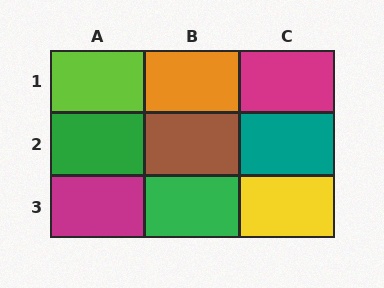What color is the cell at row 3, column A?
Magenta.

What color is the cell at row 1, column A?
Lime.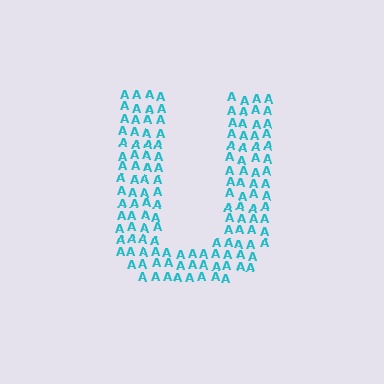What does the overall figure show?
The overall figure shows the letter U.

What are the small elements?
The small elements are letter A's.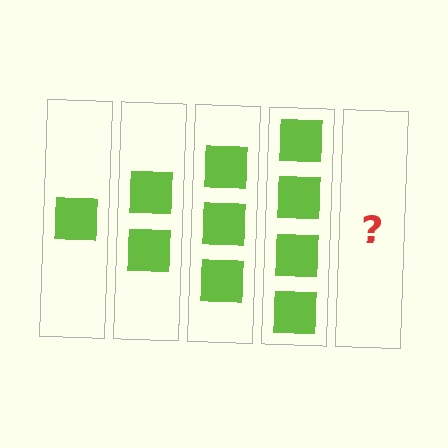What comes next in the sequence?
The next element should be 5 squares.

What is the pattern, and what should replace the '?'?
The pattern is that each step adds one more square. The '?' should be 5 squares.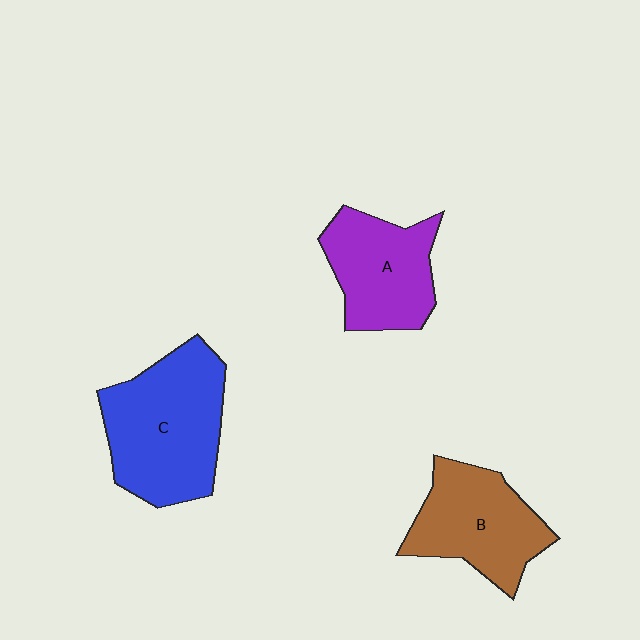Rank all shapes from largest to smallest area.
From largest to smallest: C (blue), B (brown), A (purple).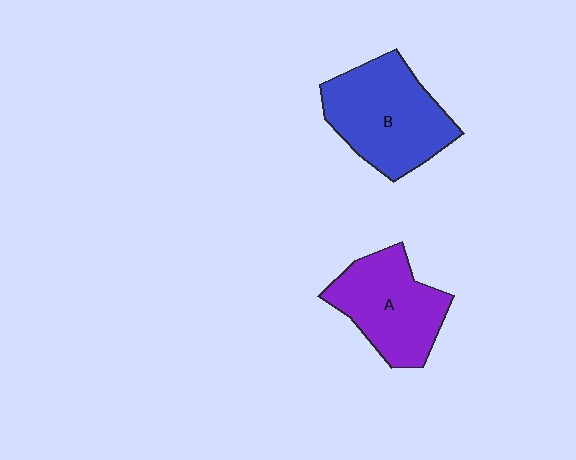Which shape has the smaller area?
Shape A (purple).